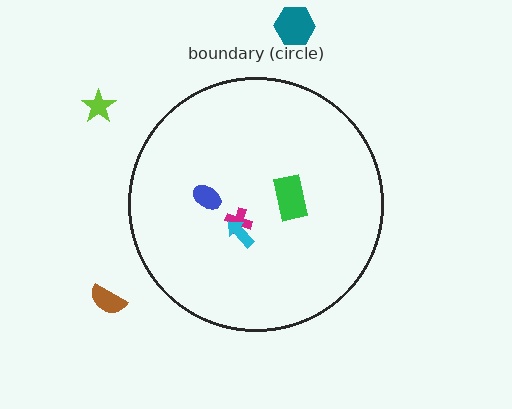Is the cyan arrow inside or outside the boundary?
Inside.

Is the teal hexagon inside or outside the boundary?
Outside.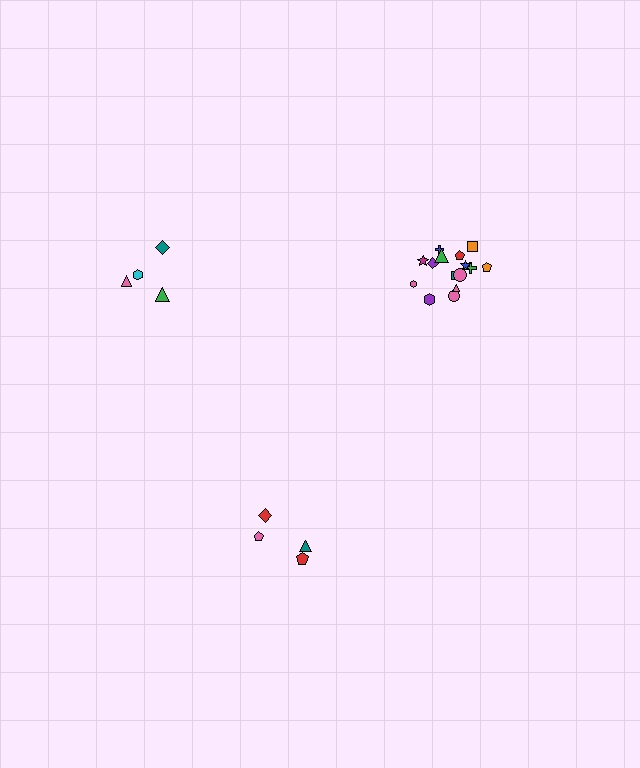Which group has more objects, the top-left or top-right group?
The top-right group.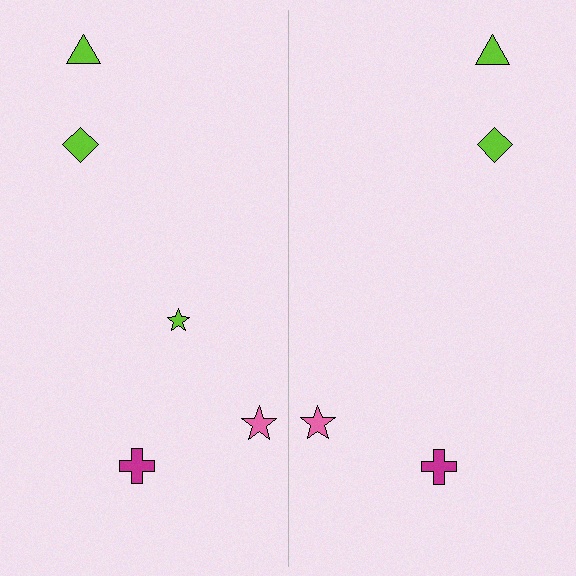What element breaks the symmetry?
A lime star is missing from the right side.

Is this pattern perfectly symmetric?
No, the pattern is not perfectly symmetric. A lime star is missing from the right side.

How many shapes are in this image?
There are 9 shapes in this image.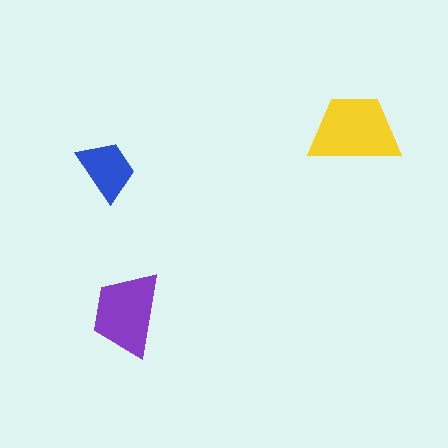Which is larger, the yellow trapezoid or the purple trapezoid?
The yellow one.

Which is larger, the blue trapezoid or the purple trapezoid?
The purple one.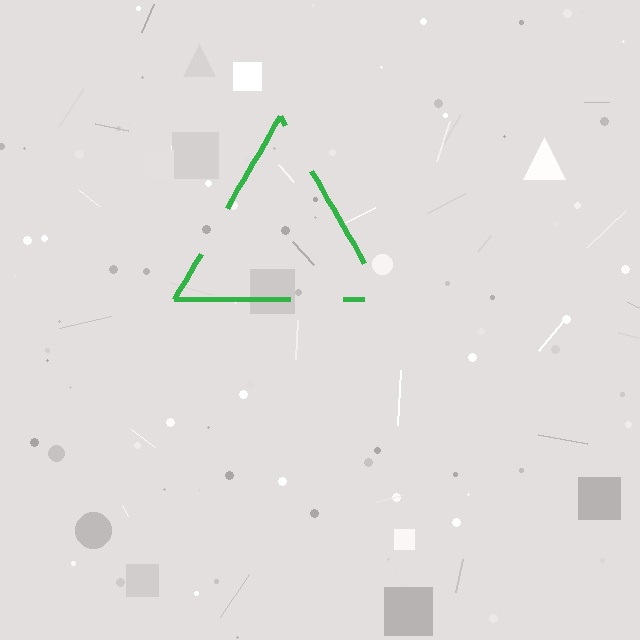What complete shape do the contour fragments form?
The contour fragments form a triangle.